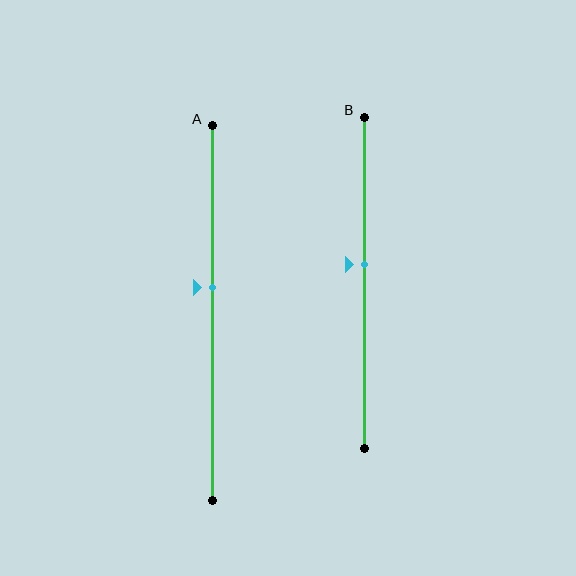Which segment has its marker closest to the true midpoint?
Segment B has its marker closest to the true midpoint.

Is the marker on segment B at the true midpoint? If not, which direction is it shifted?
No, the marker on segment B is shifted upward by about 5% of the segment length.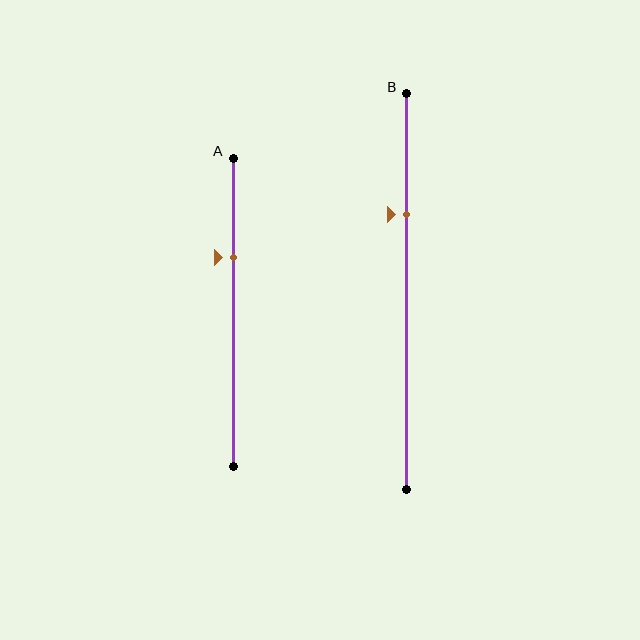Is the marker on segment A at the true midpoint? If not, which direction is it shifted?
No, the marker on segment A is shifted upward by about 18% of the segment length.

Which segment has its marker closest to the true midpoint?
Segment A has its marker closest to the true midpoint.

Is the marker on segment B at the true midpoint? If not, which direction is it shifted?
No, the marker on segment B is shifted upward by about 19% of the segment length.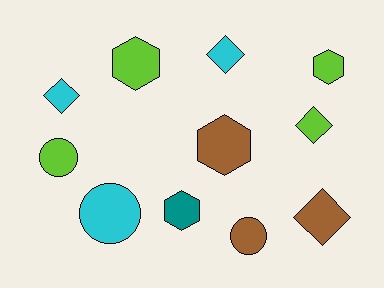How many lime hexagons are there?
There are 2 lime hexagons.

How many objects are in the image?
There are 11 objects.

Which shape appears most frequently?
Hexagon, with 4 objects.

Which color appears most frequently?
Lime, with 4 objects.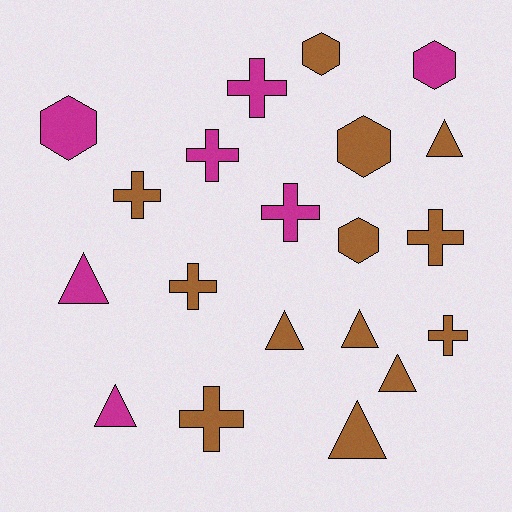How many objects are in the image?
There are 20 objects.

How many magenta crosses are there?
There are 3 magenta crosses.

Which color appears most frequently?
Brown, with 13 objects.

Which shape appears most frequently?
Cross, with 8 objects.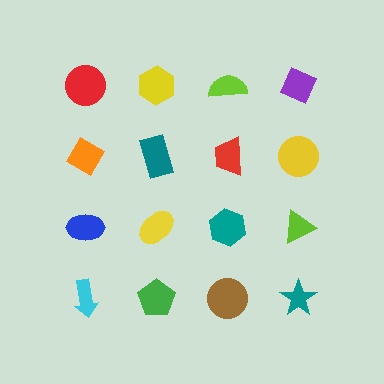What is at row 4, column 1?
A cyan arrow.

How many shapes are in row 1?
4 shapes.